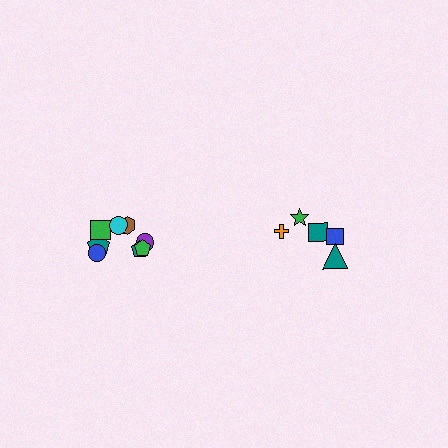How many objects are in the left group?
There are 8 objects.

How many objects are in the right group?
There are 5 objects.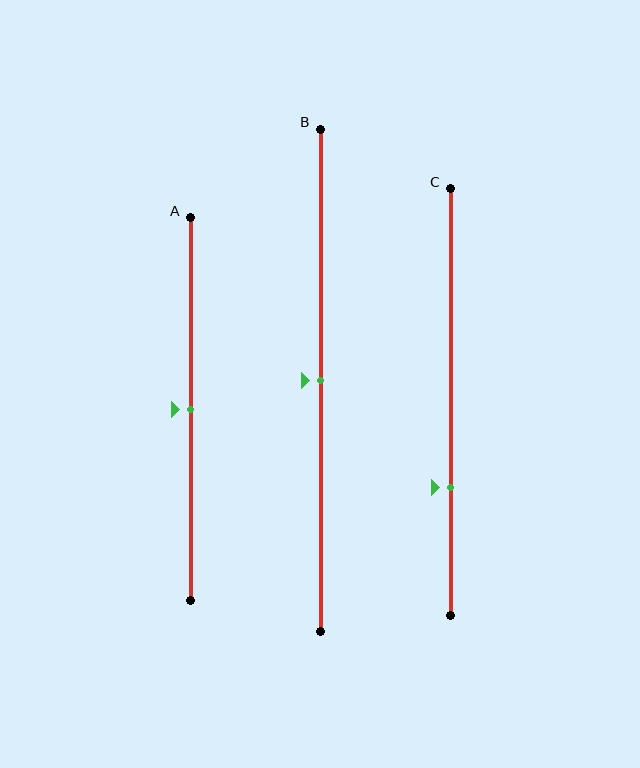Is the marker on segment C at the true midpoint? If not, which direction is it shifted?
No, the marker on segment C is shifted downward by about 20% of the segment length.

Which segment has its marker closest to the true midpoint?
Segment A has its marker closest to the true midpoint.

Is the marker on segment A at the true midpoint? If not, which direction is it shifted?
Yes, the marker on segment A is at the true midpoint.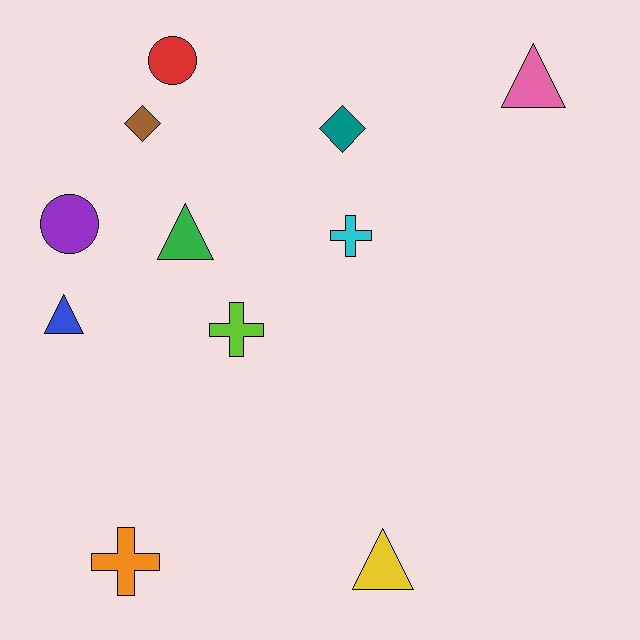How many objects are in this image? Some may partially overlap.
There are 11 objects.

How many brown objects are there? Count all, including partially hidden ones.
There is 1 brown object.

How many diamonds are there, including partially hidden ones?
There are 2 diamonds.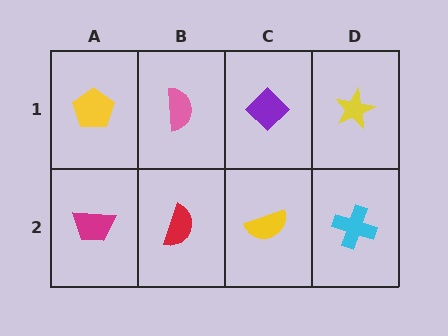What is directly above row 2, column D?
A yellow star.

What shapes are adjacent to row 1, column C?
A yellow semicircle (row 2, column C), a pink semicircle (row 1, column B), a yellow star (row 1, column D).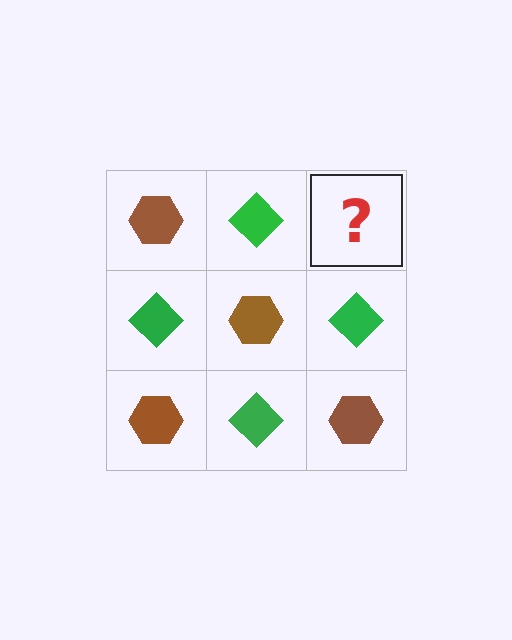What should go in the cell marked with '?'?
The missing cell should contain a brown hexagon.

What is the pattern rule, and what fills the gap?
The rule is that it alternates brown hexagon and green diamond in a checkerboard pattern. The gap should be filled with a brown hexagon.